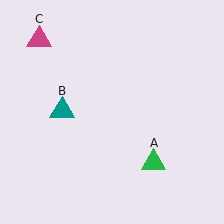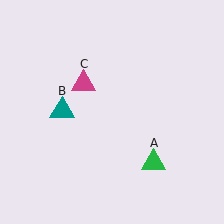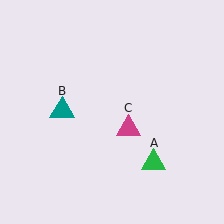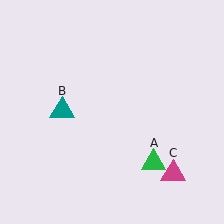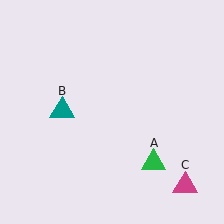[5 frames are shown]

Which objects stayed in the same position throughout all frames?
Green triangle (object A) and teal triangle (object B) remained stationary.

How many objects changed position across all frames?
1 object changed position: magenta triangle (object C).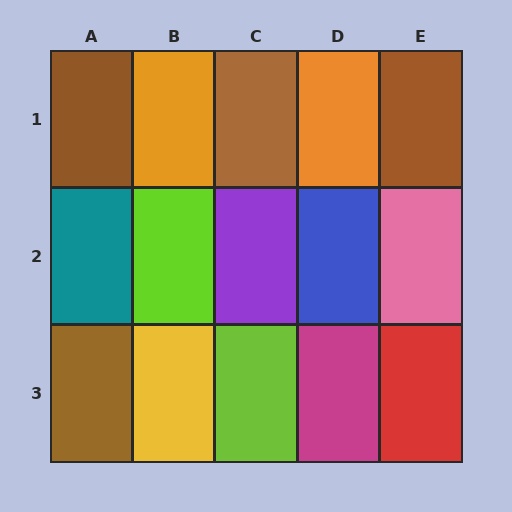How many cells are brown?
4 cells are brown.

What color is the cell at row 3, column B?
Yellow.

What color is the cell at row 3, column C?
Lime.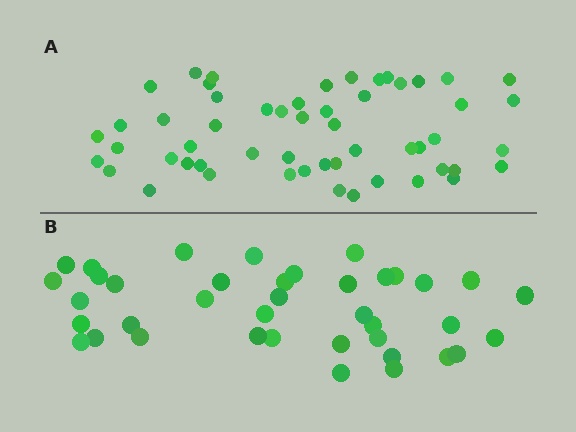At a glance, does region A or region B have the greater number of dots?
Region A (the top region) has more dots.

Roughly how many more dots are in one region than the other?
Region A has approximately 15 more dots than region B.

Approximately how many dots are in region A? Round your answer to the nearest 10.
About 50 dots. (The exact count is 54, which rounds to 50.)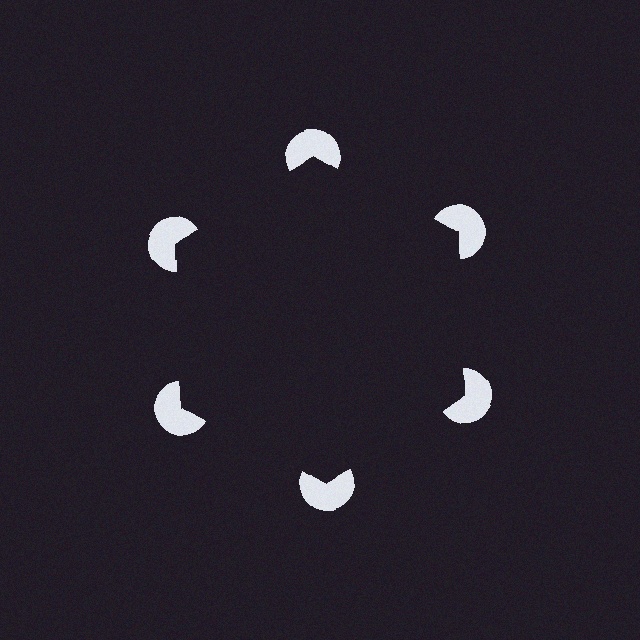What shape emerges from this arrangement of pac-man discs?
An illusory hexagon — its edges are inferred from the aligned wedge cuts in the pac-man discs, not physically drawn.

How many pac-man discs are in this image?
There are 6 — one at each vertex of the illusory hexagon.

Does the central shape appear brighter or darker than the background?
It typically appears slightly darker than the background, even though no actual brightness change is drawn.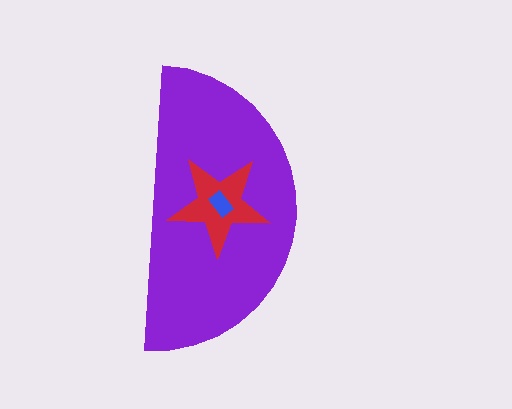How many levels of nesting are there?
3.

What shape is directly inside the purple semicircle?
The red star.